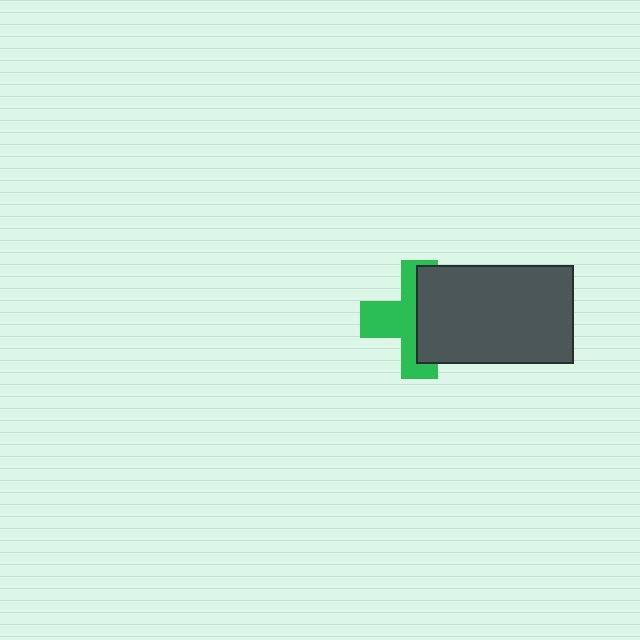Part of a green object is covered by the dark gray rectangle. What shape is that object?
It is a cross.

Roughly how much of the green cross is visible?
About half of it is visible (roughly 50%).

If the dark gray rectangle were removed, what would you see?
You would see the complete green cross.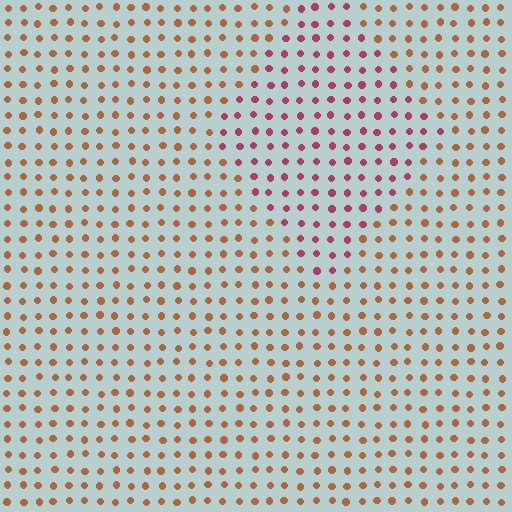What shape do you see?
I see a diamond.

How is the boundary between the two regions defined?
The boundary is defined purely by a slight shift in hue (about 41 degrees). Spacing, size, and orientation are identical on both sides.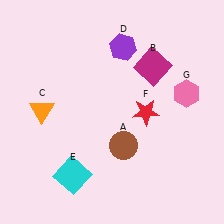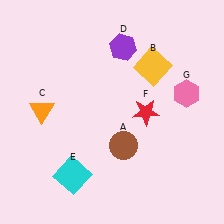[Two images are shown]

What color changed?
The square (B) changed from magenta in Image 1 to yellow in Image 2.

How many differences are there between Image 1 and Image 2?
There is 1 difference between the two images.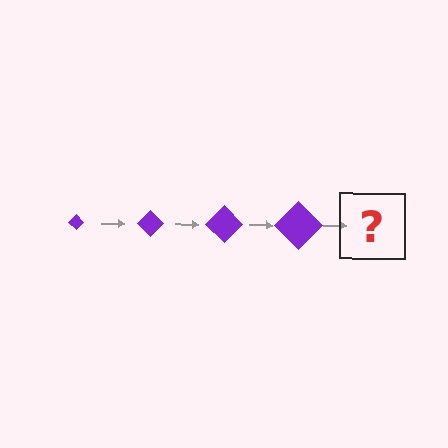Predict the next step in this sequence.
The next step is a purple diamond, larger than the previous one.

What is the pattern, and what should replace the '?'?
The pattern is that the diamond gets progressively larger each step. The '?' should be a purple diamond, larger than the previous one.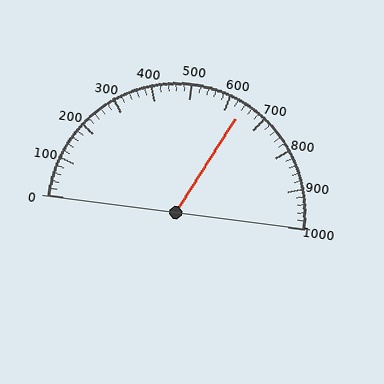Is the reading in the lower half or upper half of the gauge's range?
The reading is in the upper half of the range (0 to 1000).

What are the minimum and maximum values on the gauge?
The gauge ranges from 0 to 1000.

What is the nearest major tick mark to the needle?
The nearest major tick mark is 600.